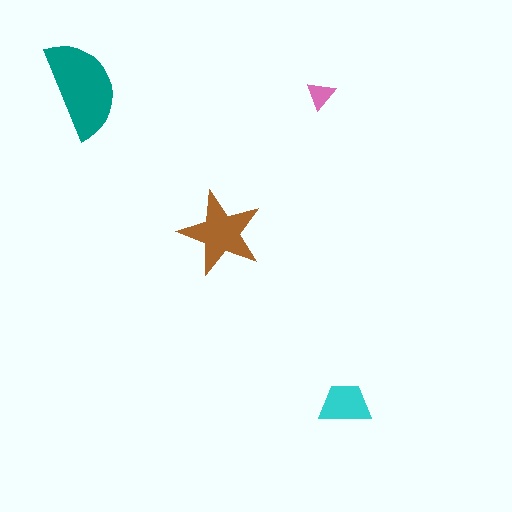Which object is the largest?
The teal semicircle.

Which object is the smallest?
The pink triangle.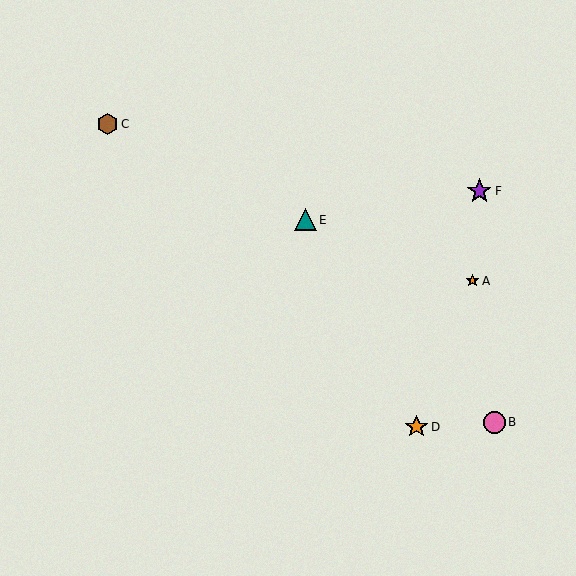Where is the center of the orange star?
The center of the orange star is at (473, 281).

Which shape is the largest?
The purple star (labeled F) is the largest.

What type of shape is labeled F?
Shape F is a purple star.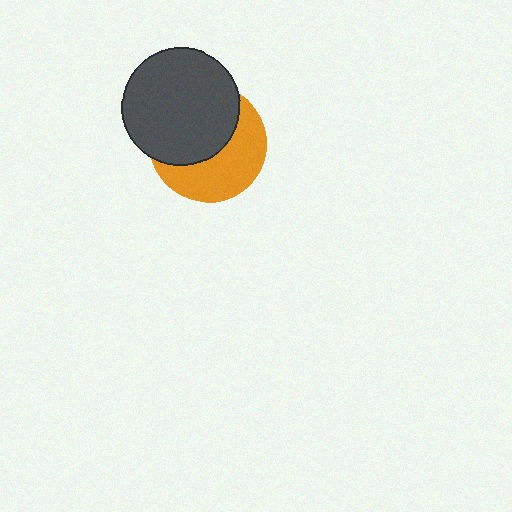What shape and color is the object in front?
The object in front is a dark gray circle.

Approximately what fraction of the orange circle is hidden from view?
Roughly 52% of the orange circle is hidden behind the dark gray circle.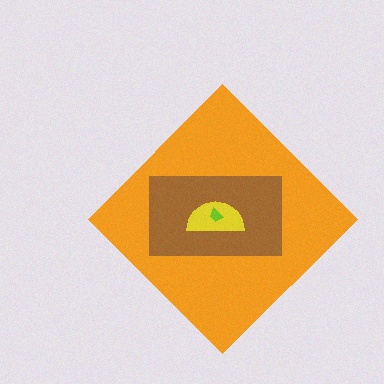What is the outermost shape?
The orange diamond.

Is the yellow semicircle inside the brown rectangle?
Yes.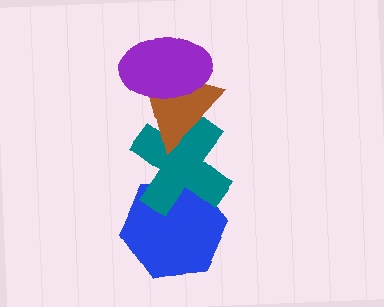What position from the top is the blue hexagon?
The blue hexagon is 4th from the top.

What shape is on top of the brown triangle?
The purple ellipse is on top of the brown triangle.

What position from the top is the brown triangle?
The brown triangle is 2nd from the top.